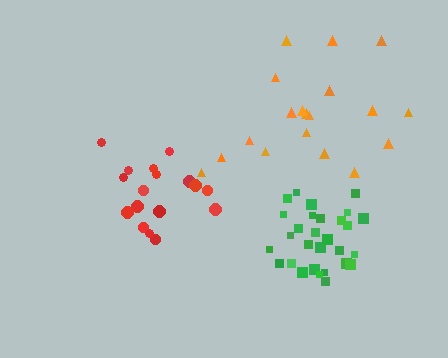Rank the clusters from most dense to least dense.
green, red, orange.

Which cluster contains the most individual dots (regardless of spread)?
Green (29).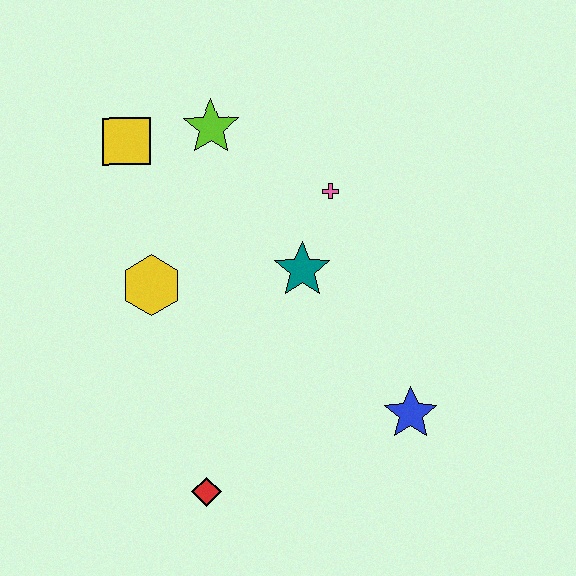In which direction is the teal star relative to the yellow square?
The teal star is to the right of the yellow square.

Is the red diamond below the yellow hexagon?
Yes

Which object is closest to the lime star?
The yellow square is closest to the lime star.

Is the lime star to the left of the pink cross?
Yes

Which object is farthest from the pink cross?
The red diamond is farthest from the pink cross.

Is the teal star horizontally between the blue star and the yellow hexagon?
Yes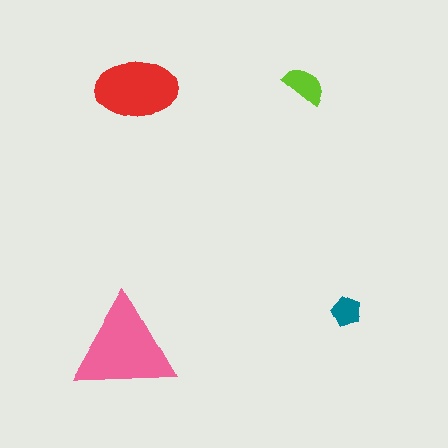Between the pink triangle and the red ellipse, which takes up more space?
The pink triangle.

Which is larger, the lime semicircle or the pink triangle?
The pink triangle.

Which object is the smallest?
The teal pentagon.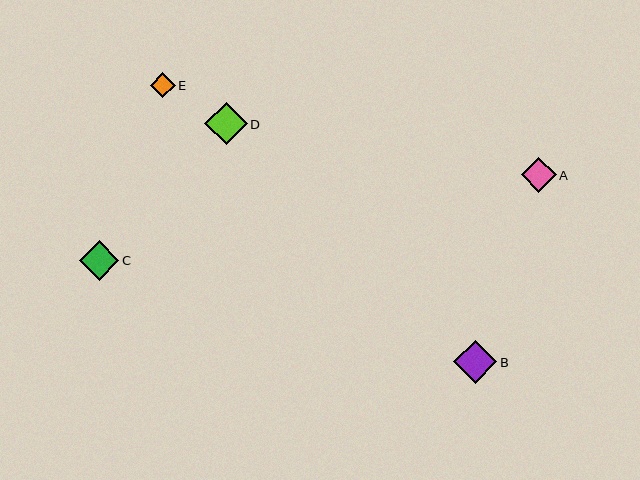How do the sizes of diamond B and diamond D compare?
Diamond B and diamond D are approximately the same size.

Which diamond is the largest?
Diamond B is the largest with a size of approximately 43 pixels.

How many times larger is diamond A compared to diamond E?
Diamond A is approximately 1.4 times the size of diamond E.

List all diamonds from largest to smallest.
From largest to smallest: B, D, C, A, E.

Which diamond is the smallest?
Diamond E is the smallest with a size of approximately 25 pixels.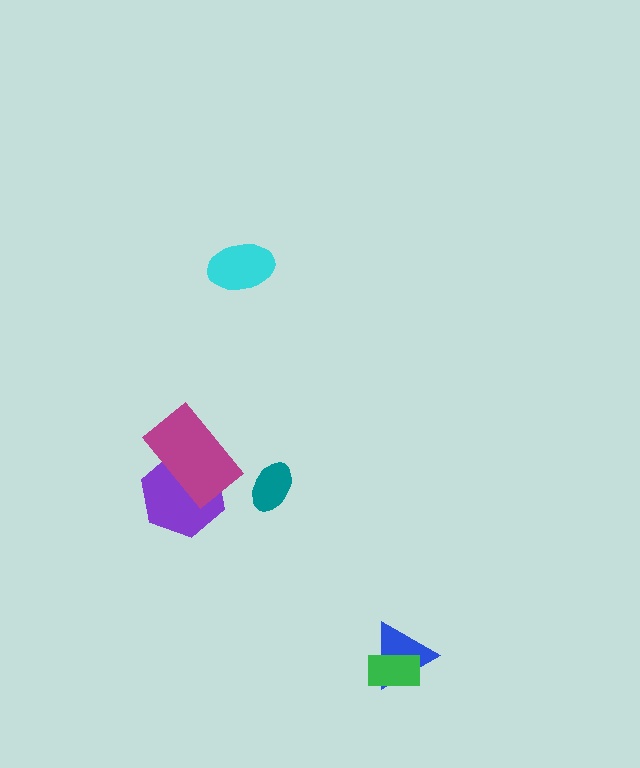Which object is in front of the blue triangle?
The green rectangle is in front of the blue triangle.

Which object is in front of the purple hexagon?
The magenta rectangle is in front of the purple hexagon.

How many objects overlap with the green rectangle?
1 object overlaps with the green rectangle.